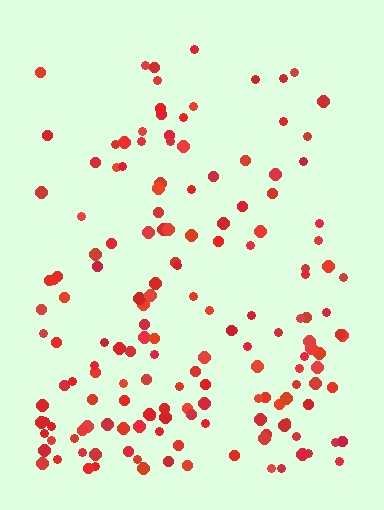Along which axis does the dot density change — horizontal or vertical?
Vertical.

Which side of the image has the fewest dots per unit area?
The top.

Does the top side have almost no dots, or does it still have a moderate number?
Still a moderate number, just noticeably fewer than the bottom.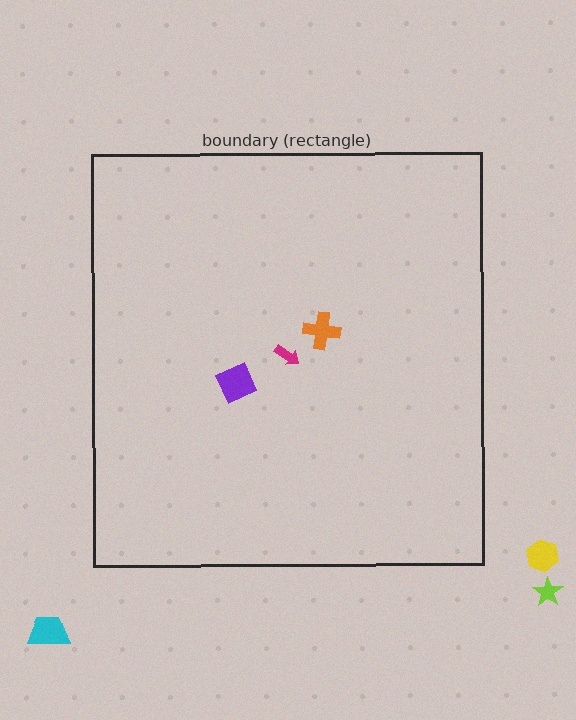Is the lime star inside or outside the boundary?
Outside.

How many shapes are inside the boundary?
3 inside, 3 outside.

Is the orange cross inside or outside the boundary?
Inside.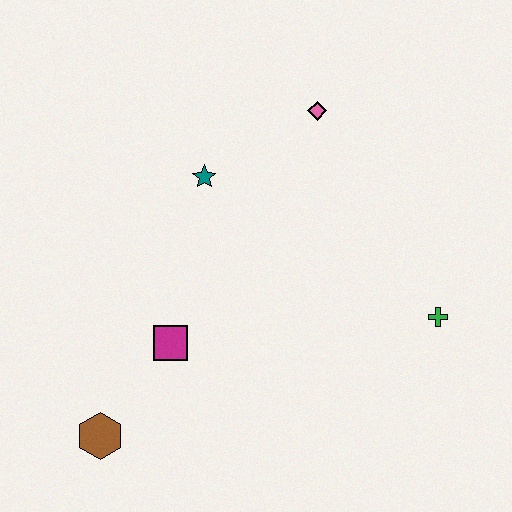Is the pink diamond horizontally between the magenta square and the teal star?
No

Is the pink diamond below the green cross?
No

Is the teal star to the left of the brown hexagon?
No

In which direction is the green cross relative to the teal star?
The green cross is to the right of the teal star.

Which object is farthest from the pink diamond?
The brown hexagon is farthest from the pink diamond.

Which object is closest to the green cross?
The pink diamond is closest to the green cross.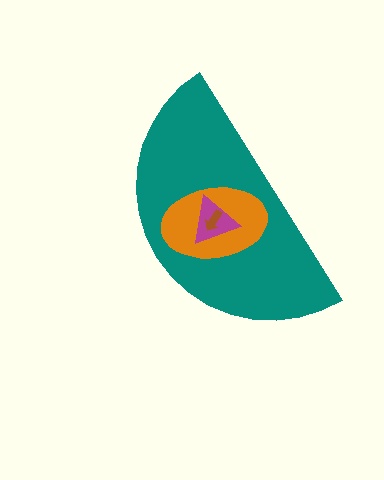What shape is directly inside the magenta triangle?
The brown arrow.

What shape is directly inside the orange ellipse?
The magenta triangle.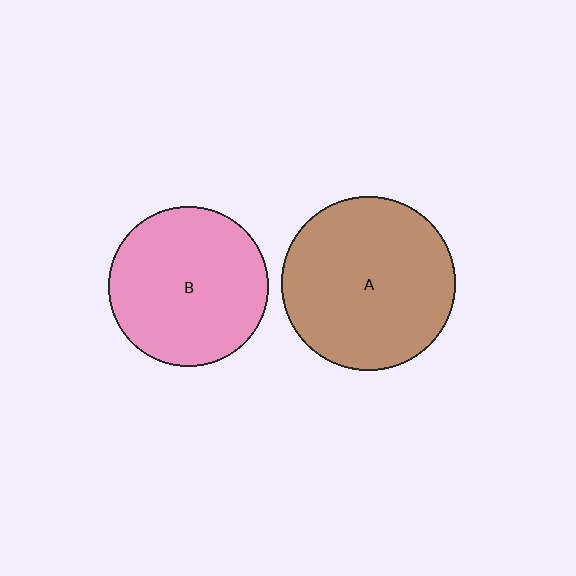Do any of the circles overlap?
No, none of the circles overlap.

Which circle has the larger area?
Circle A (brown).